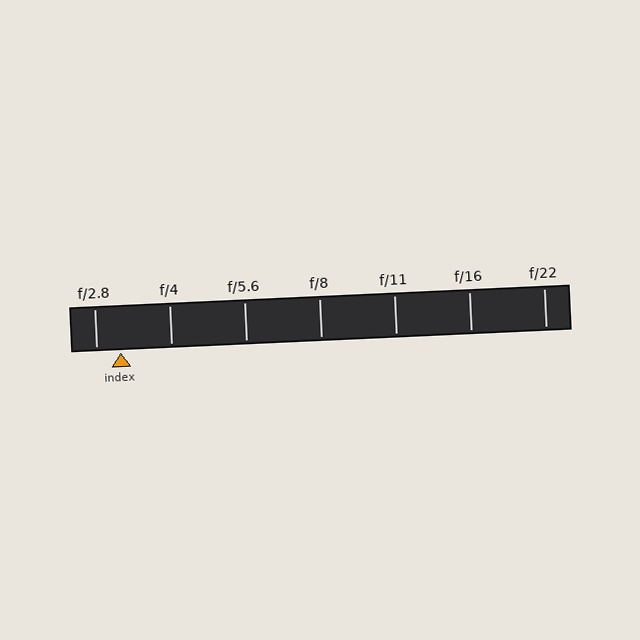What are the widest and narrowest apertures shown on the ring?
The widest aperture shown is f/2.8 and the narrowest is f/22.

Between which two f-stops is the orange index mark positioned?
The index mark is between f/2.8 and f/4.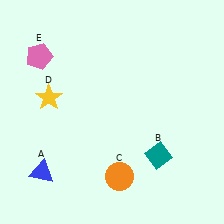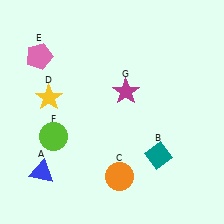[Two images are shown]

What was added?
A lime circle (F), a magenta star (G) were added in Image 2.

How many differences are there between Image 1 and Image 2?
There are 2 differences between the two images.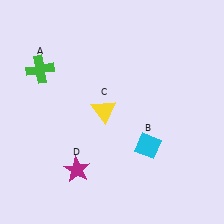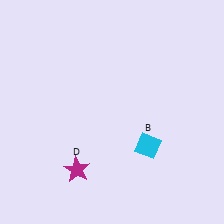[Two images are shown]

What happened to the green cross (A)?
The green cross (A) was removed in Image 2. It was in the top-left area of Image 1.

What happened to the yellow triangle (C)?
The yellow triangle (C) was removed in Image 2. It was in the top-left area of Image 1.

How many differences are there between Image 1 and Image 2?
There are 2 differences between the two images.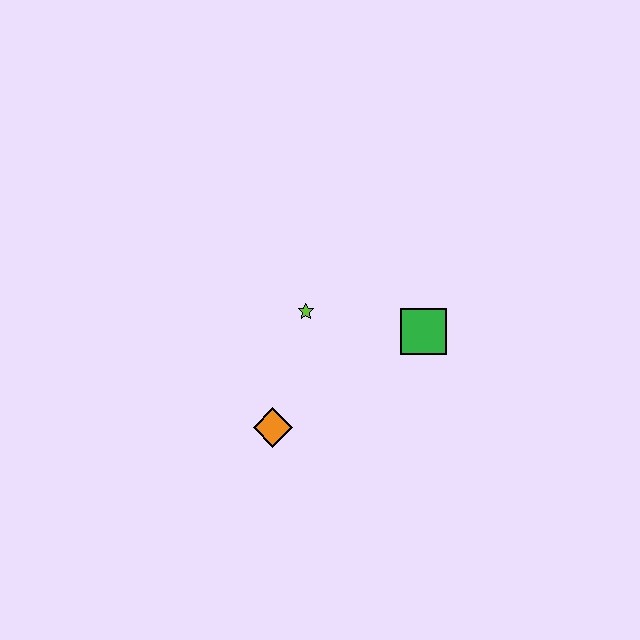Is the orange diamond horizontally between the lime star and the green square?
No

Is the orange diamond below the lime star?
Yes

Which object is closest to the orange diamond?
The lime star is closest to the orange diamond.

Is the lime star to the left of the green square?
Yes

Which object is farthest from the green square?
The orange diamond is farthest from the green square.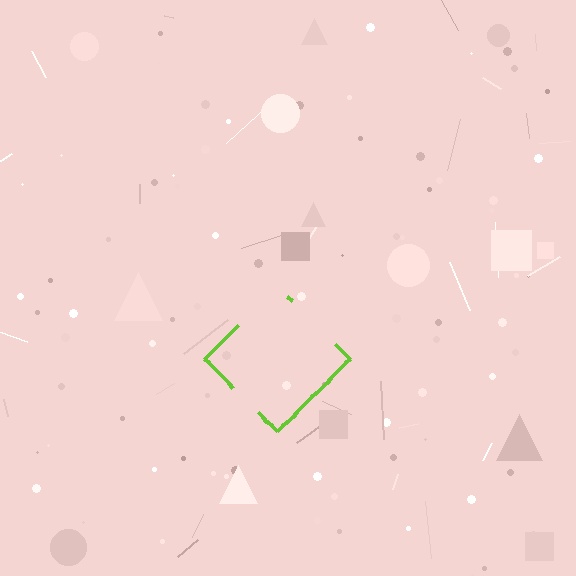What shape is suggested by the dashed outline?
The dashed outline suggests a diamond.